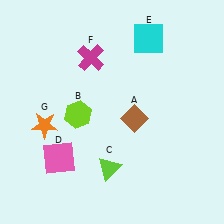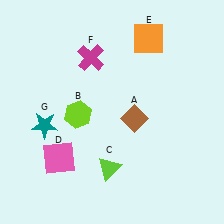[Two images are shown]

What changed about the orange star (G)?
In Image 1, G is orange. In Image 2, it changed to teal.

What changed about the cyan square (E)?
In Image 1, E is cyan. In Image 2, it changed to orange.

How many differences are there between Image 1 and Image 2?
There are 2 differences between the two images.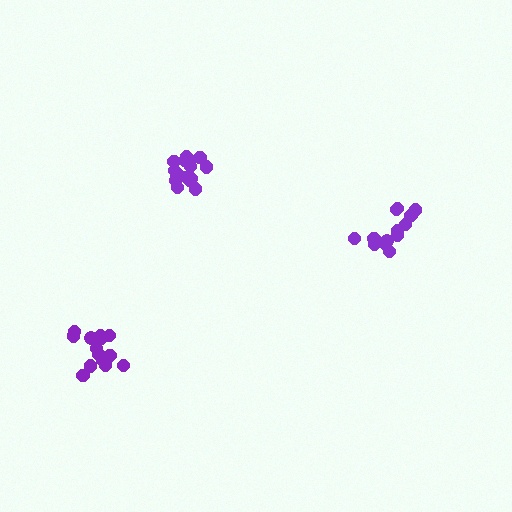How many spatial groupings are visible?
There are 3 spatial groupings.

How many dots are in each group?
Group 1: 16 dots, Group 2: 14 dots, Group 3: 13 dots (43 total).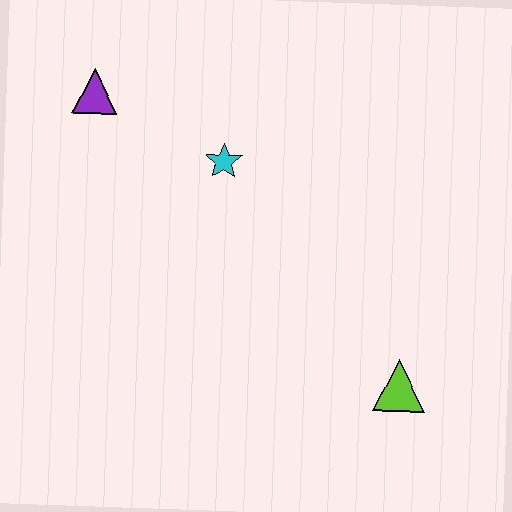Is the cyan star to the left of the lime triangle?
Yes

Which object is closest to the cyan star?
The purple triangle is closest to the cyan star.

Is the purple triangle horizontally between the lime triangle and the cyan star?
No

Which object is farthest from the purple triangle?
The lime triangle is farthest from the purple triangle.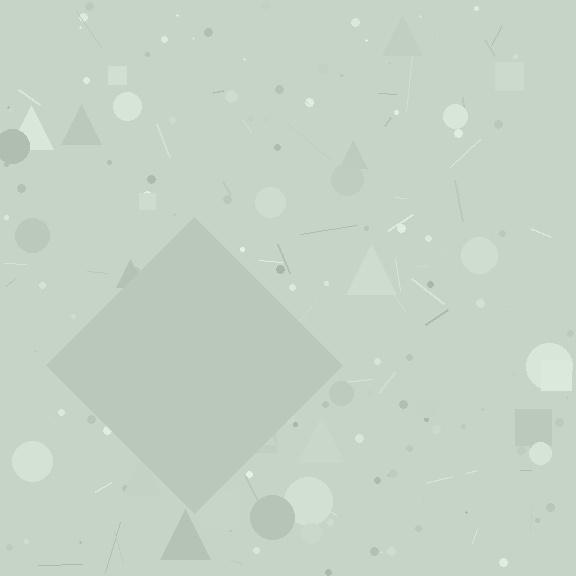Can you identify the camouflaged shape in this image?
The camouflaged shape is a diamond.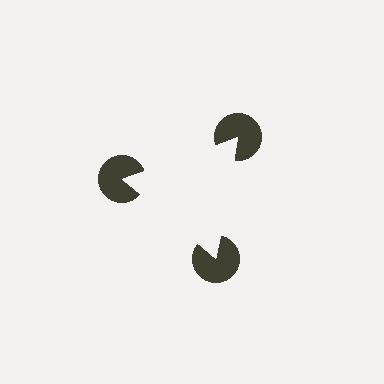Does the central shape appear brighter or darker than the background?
It typically appears slightly brighter than the background, even though no actual brightness change is drawn.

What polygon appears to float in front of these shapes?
An illusory triangle — its edges are inferred from the aligned wedge cuts in the pac-man discs, not physically drawn.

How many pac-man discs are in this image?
There are 3 — one at each vertex of the illusory triangle.